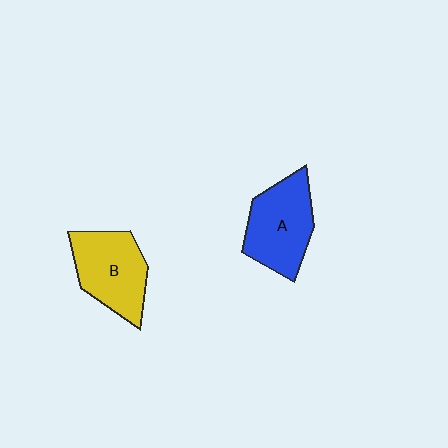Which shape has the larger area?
Shape A (blue).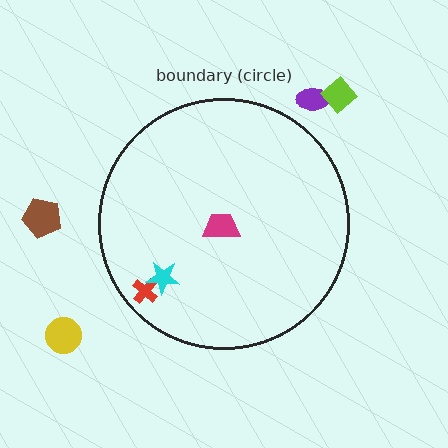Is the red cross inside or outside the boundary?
Inside.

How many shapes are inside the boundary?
3 inside, 4 outside.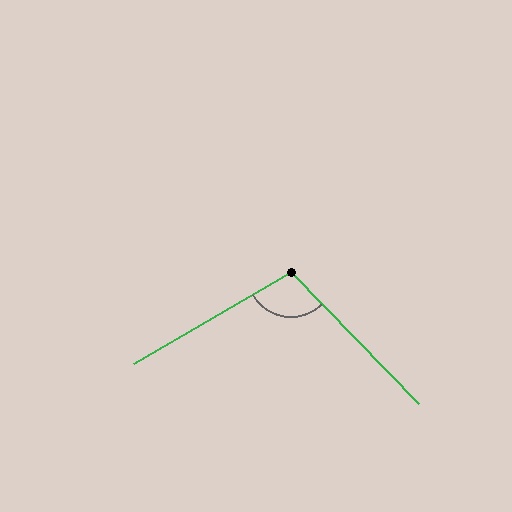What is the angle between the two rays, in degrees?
Approximately 104 degrees.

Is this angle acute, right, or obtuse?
It is obtuse.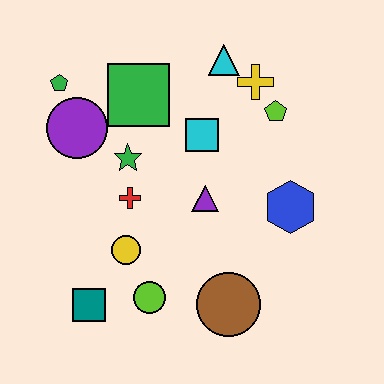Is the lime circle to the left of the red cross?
No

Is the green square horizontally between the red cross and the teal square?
No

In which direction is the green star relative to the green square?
The green star is below the green square.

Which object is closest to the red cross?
The green star is closest to the red cross.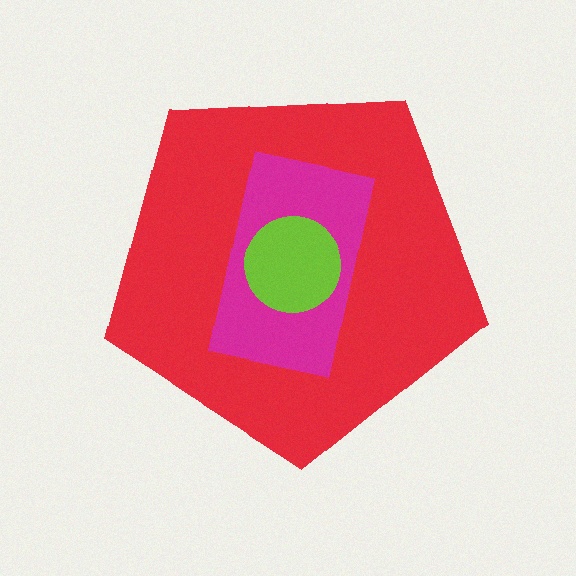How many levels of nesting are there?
3.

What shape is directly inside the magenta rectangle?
The lime circle.